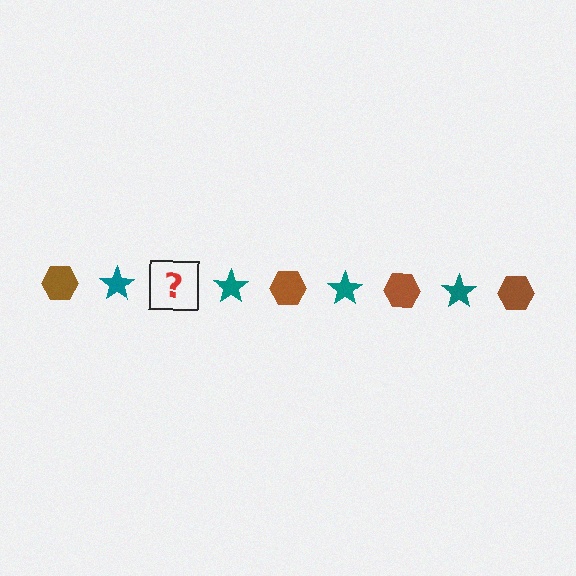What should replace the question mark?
The question mark should be replaced with a brown hexagon.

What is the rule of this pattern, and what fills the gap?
The rule is that the pattern alternates between brown hexagon and teal star. The gap should be filled with a brown hexagon.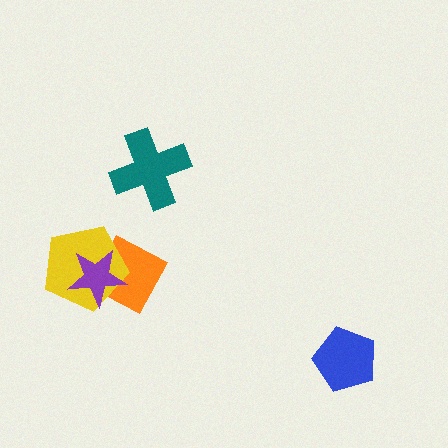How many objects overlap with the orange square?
2 objects overlap with the orange square.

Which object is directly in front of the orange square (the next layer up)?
The yellow pentagon is directly in front of the orange square.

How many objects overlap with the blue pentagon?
0 objects overlap with the blue pentagon.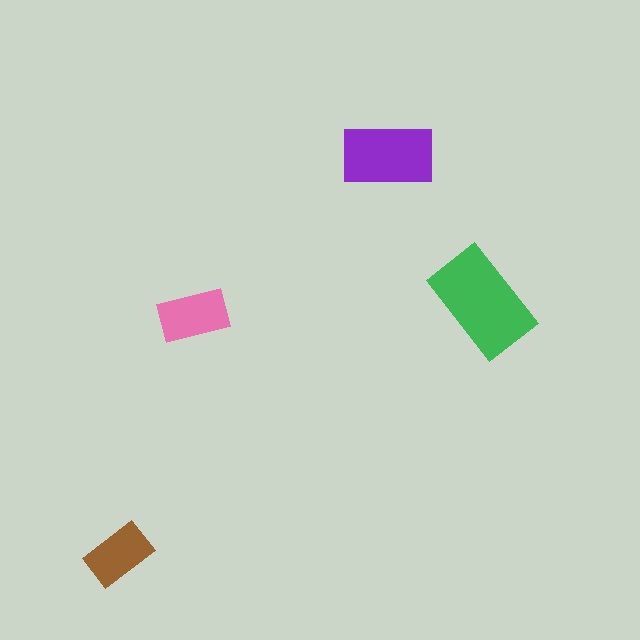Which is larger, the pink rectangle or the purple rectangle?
The purple one.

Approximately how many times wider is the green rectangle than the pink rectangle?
About 1.5 times wider.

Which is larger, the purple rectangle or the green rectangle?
The green one.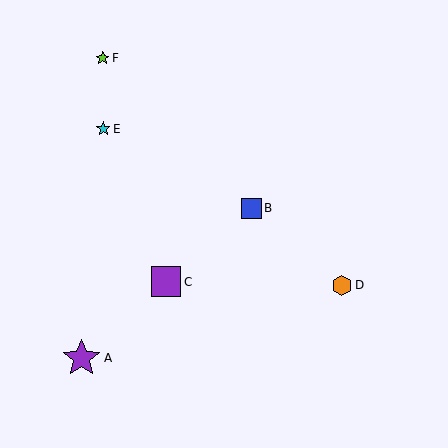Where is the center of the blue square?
The center of the blue square is at (252, 209).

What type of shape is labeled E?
Shape E is a cyan star.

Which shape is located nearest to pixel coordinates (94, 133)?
The cyan star (labeled E) at (103, 129) is nearest to that location.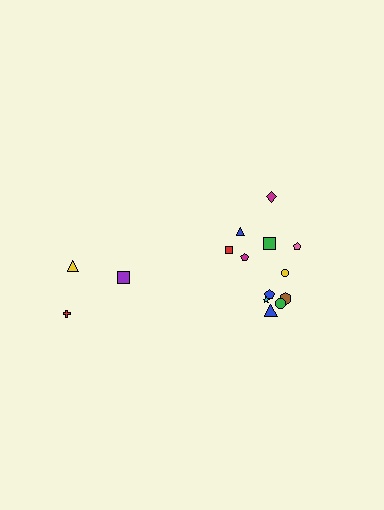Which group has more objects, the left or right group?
The right group.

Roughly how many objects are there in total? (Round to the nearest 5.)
Roughly 15 objects in total.